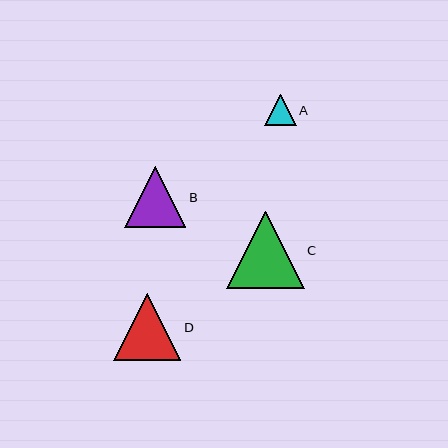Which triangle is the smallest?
Triangle A is the smallest with a size of approximately 31 pixels.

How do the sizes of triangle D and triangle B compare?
Triangle D and triangle B are approximately the same size.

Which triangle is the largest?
Triangle C is the largest with a size of approximately 78 pixels.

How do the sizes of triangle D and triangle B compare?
Triangle D and triangle B are approximately the same size.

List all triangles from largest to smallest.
From largest to smallest: C, D, B, A.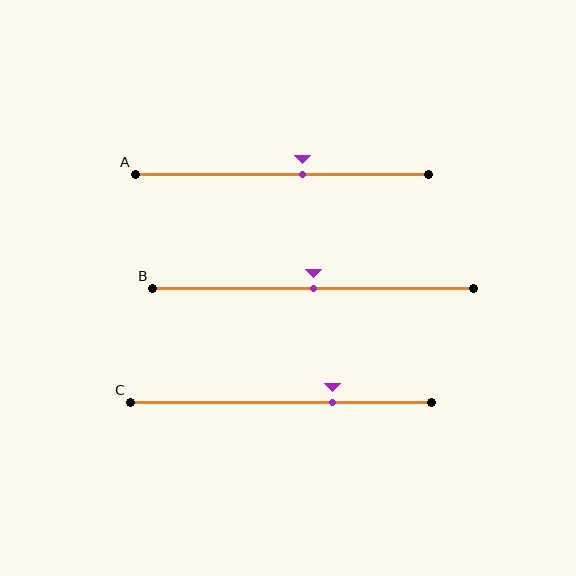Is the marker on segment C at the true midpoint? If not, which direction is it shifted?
No, the marker on segment C is shifted to the right by about 17% of the segment length.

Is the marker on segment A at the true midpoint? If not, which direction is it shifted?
No, the marker on segment A is shifted to the right by about 7% of the segment length.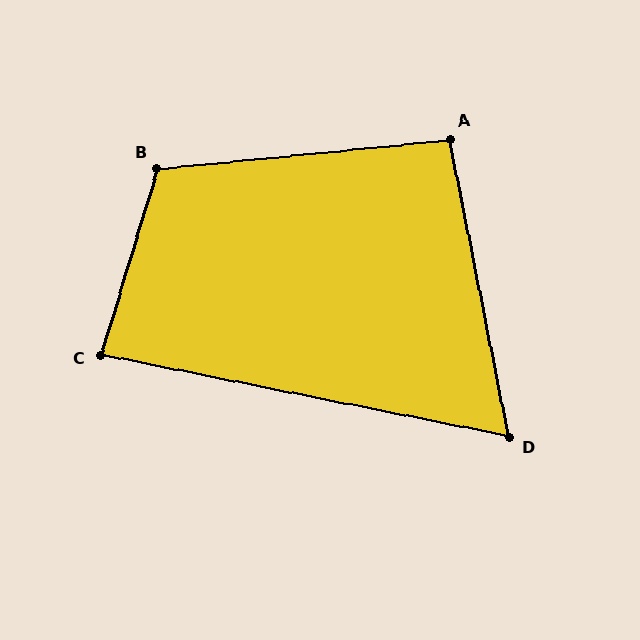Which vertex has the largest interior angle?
B, at approximately 112 degrees.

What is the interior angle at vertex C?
Approximately 84 degrees (acute).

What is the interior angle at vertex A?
Approximately 96 degrees (obtuse).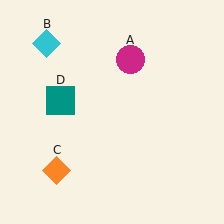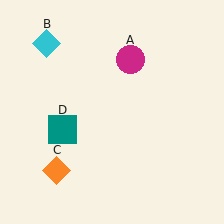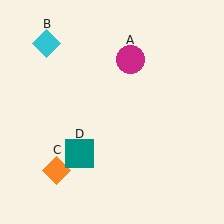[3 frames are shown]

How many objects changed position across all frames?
1 object changed position: teal square (object D).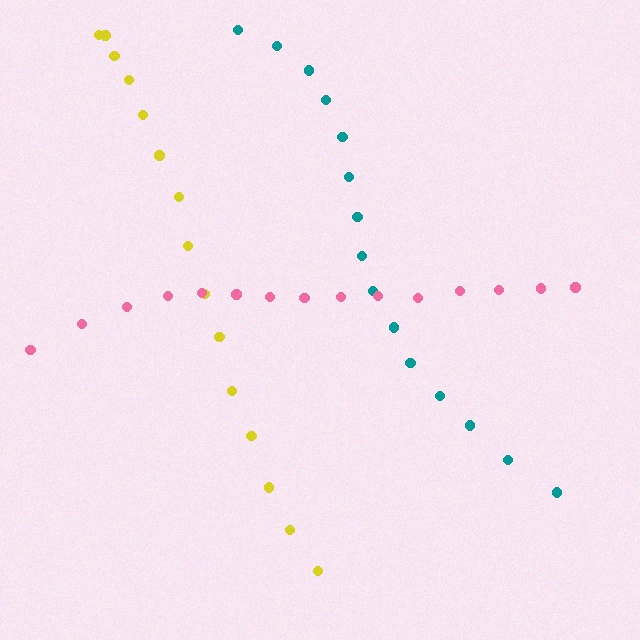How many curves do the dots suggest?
There are 3 distinct paths.